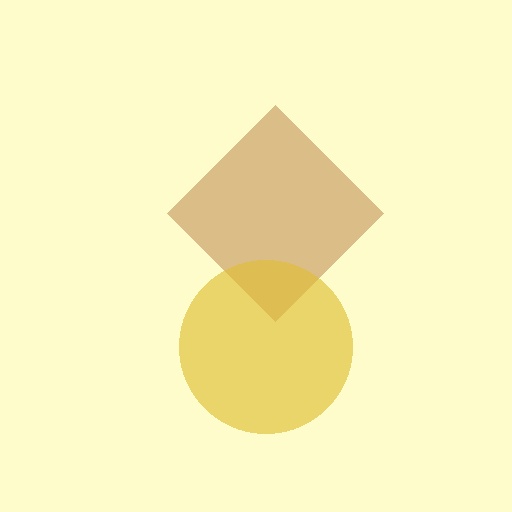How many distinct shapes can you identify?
There are 2 distinct shapes: a brown diamond, a yellow circle.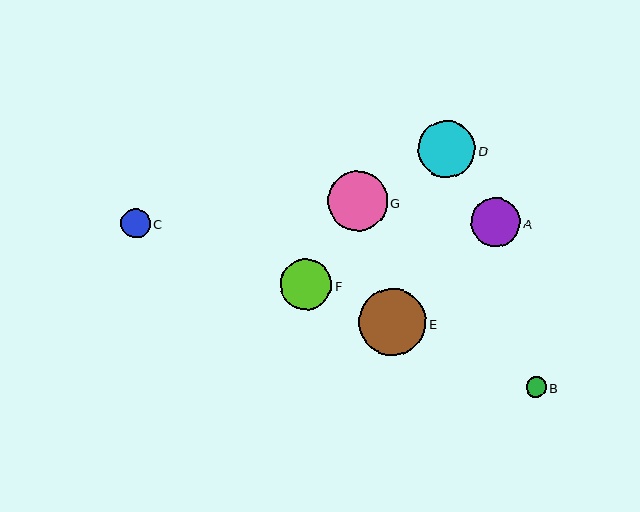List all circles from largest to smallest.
From largest to smallest: E, G, D, F, A, C, B.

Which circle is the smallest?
Circle B is the smallest with a size of approximately 20 pixels.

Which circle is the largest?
Circle E is the largest with a size of approximately 67 pixels.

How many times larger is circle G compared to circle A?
Circle G is approximately 1.2 times the size of circle A.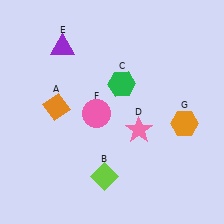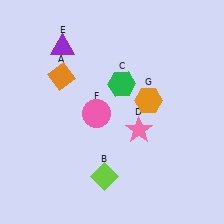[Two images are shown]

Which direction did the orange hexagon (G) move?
The orange hexagon (G) moved left.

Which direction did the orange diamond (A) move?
The orange diamond (A) moved up.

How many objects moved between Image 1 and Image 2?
2 objects moved between the two images.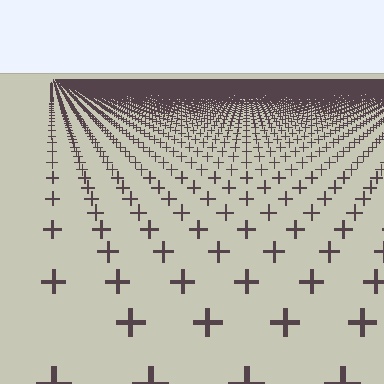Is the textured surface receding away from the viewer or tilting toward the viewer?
The surface is receding away from the viewer. Texture elements get smaller and denser toward the top.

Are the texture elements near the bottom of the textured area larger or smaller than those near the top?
Larger. Near the bottom, elements are closer to the viewer and appear at a bigger on-screen size.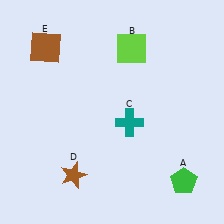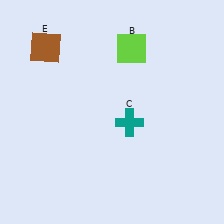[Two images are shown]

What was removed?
The green pentagon (A), the brown star (D) were removed in Image 2.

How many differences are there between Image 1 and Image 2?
There are 2 differences between the two images.